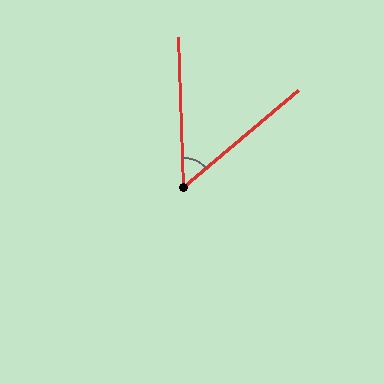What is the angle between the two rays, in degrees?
Approximately 52 degrees.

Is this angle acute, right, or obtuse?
It is acute.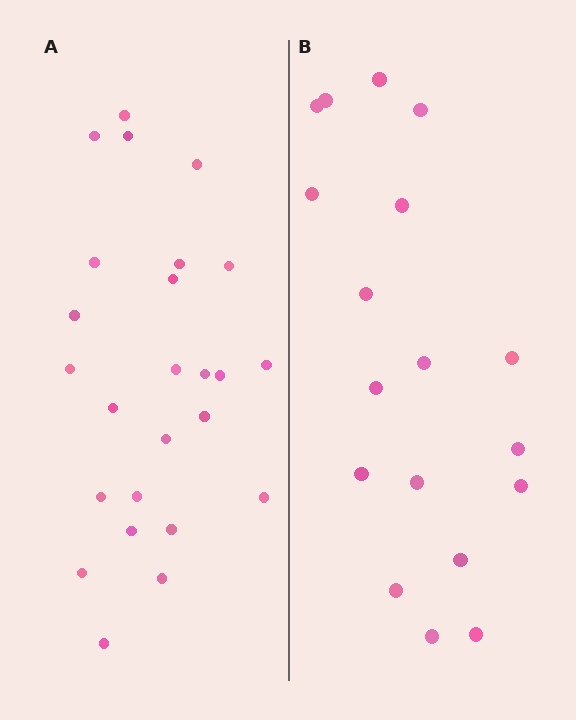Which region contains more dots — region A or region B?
Region A (the left region) has more dots.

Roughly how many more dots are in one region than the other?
Region A has roughly 8 or so more dots than region B.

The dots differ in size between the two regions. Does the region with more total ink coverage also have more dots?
No. Region B has more total ink coverage because its dots are larger, but region A actually contains more individual dots. Total area can be misleading — the number of items is what matters here.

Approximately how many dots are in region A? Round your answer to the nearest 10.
About 20 dots. (The exact count is 25, which rounds to 20.)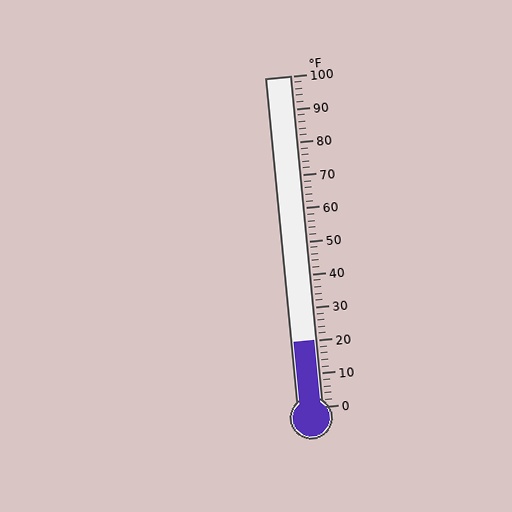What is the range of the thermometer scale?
The thermometer scale ranges from 0°F to 100°F.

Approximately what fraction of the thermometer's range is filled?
The thermometer is filled to approximately 20% of its range.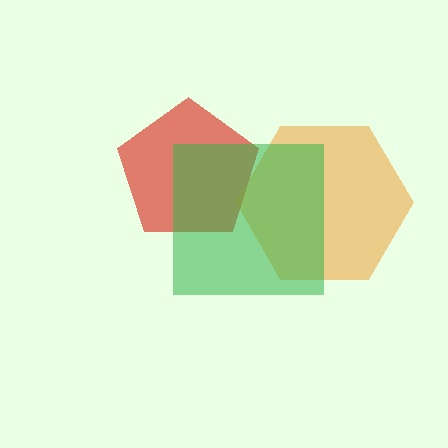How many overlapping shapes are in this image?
There are 3 overlapping shapes in the image.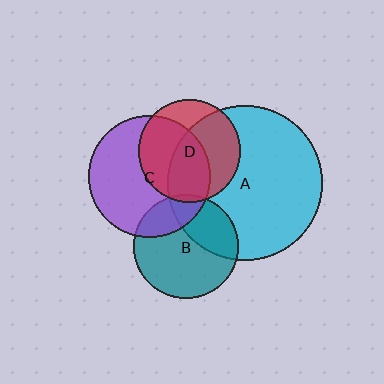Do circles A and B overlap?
Yes.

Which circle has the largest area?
Circle A (cyan).